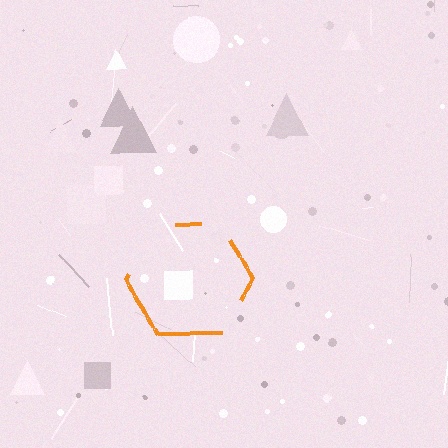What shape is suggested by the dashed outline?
The dashed outline suggests a hexagon.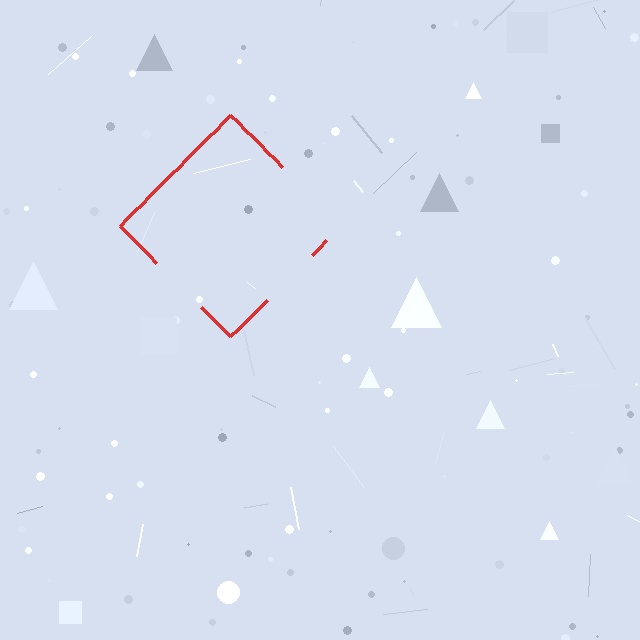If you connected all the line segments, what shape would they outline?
They would outline a diamond.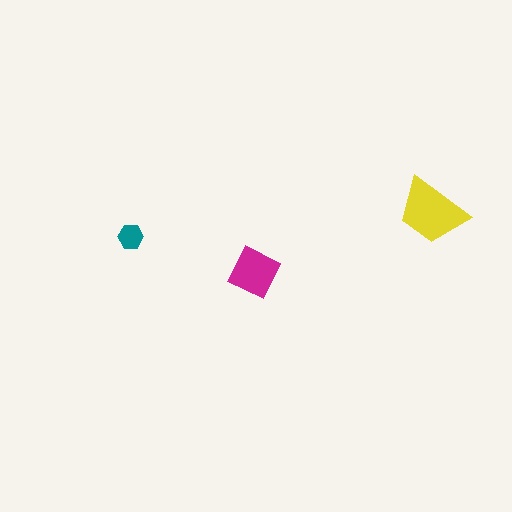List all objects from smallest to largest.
The teal hexagon, the magenta diamond, the yellow trapezoid.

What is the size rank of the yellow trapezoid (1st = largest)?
1st.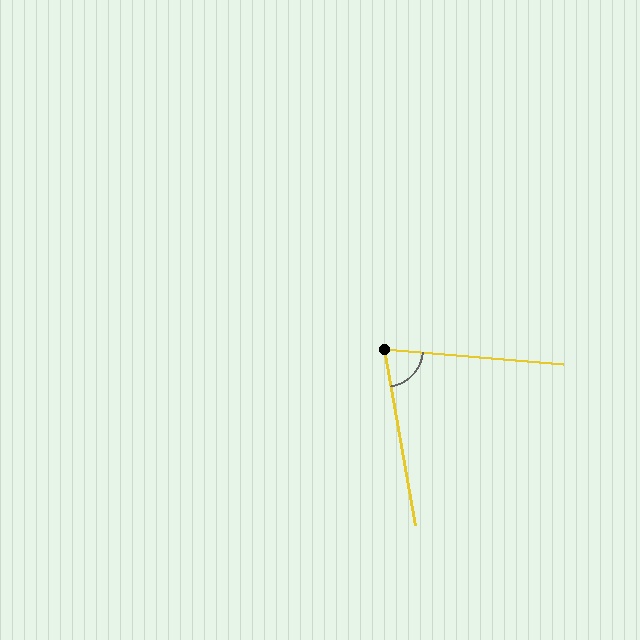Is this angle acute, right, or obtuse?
It is acute.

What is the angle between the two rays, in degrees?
Approximately 75 degrees.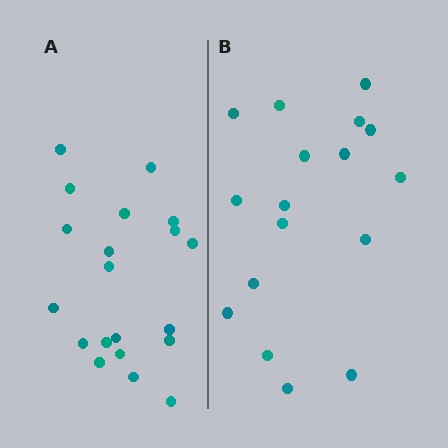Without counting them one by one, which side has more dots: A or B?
Region A (the left region) has more dots.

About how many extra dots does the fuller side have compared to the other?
Region A has just a few more — roughly 2 or 3 more dots than region B.